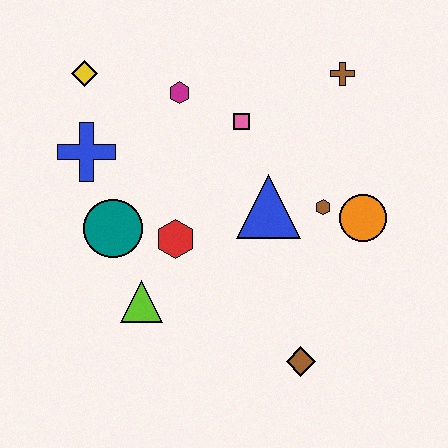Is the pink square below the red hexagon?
No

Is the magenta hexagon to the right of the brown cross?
No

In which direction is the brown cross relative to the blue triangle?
The brown cross is above the blue triangle.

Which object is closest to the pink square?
The magenta hexagon is closest to the pink square.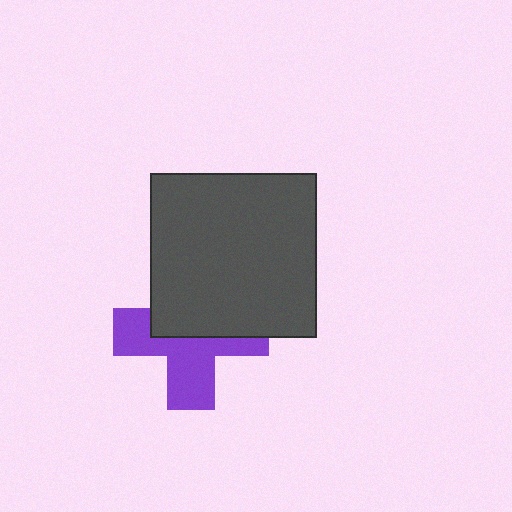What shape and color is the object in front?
The object in front is a dark gray rectangle.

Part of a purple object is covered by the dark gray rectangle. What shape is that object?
It is a cross.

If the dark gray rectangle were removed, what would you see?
You would see the complete purple cross.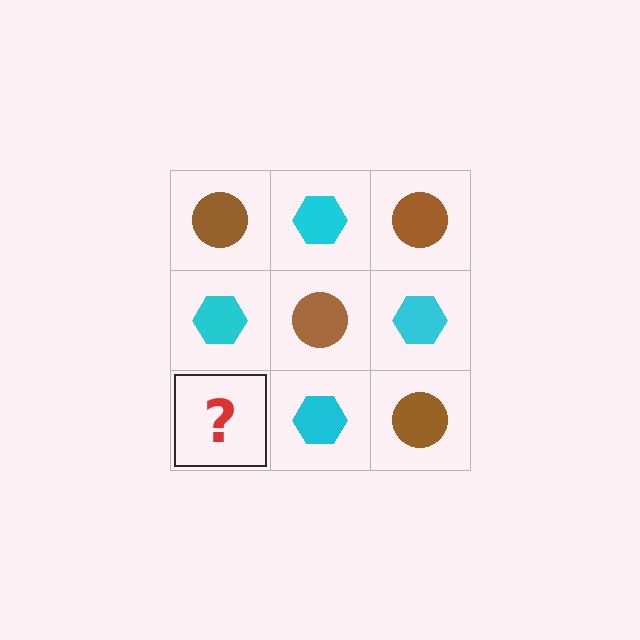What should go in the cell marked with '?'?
The missing cell should contain a brown circle.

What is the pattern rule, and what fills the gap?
The rule is that it alternates brown circle and cyan hexagon in a checkerboard pattern. The gap should be filled with a brown circle.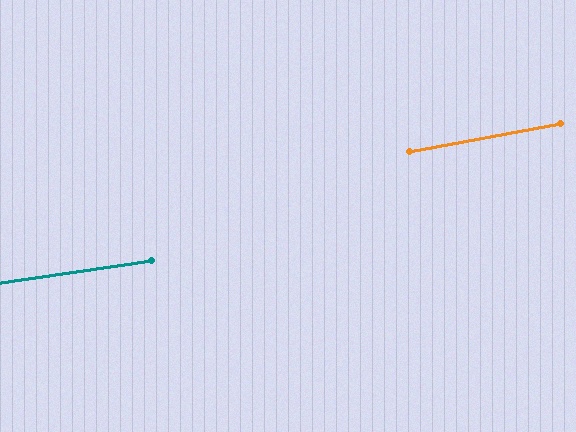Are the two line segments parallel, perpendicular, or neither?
Parallel — their directions differ by only 1.8°.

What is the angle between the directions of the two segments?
Approximately 2 degrees.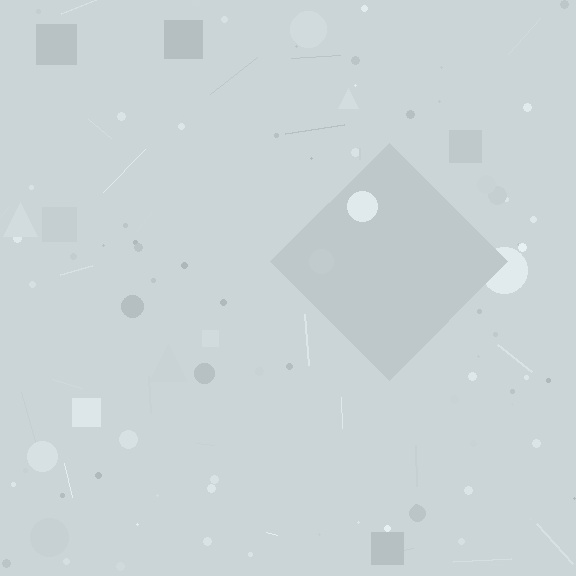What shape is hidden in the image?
A diamond is hidden in the image.